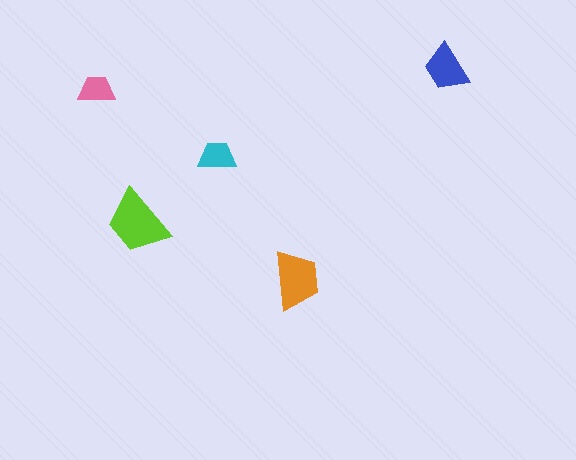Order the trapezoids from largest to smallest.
the lime one, the orange one, the blue one, the cyan one, the pink one.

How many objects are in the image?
There are 5 objects in the image.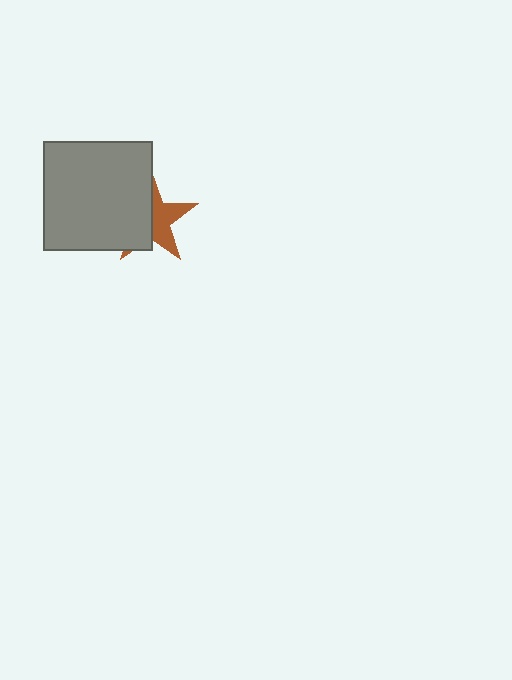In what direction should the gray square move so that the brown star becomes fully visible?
The gray square should move left. That is the shortest direction to clear the overlap and leave the brown star fully visible.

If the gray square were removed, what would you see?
You would see the complete brown star.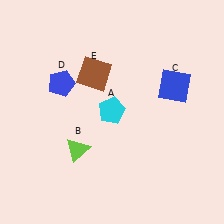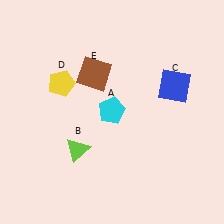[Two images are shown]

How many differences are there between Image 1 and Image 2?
There is 1 difference between the two images.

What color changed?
The pentagon (D) changed from blue in Image 1 to yellow in Image 2.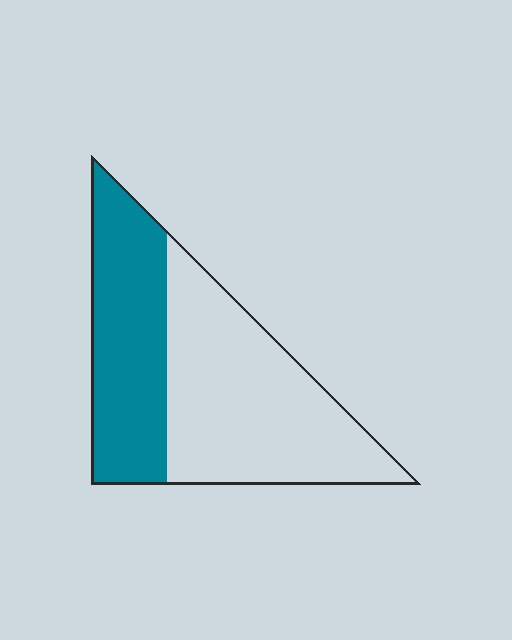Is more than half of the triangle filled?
No.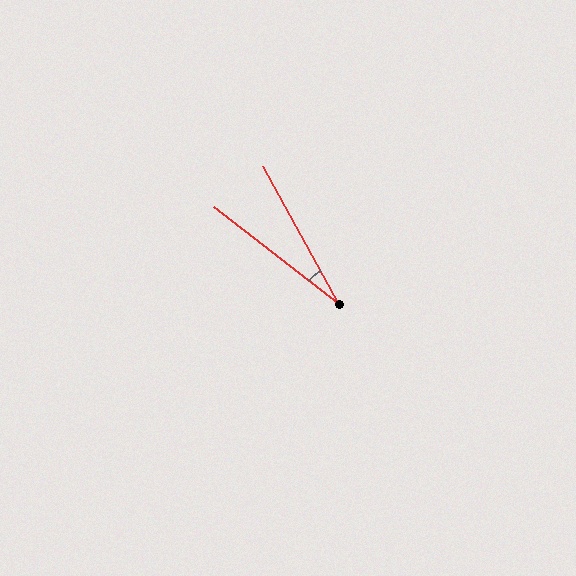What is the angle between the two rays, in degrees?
Approximately 23 degrees.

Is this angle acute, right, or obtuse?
It is acute.